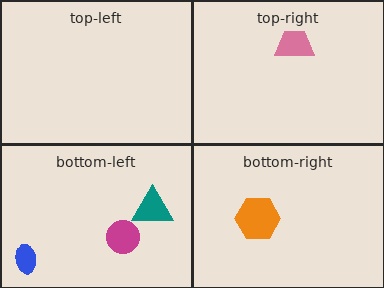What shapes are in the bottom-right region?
The orange hexagon.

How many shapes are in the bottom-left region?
3.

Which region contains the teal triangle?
The bottom-left region.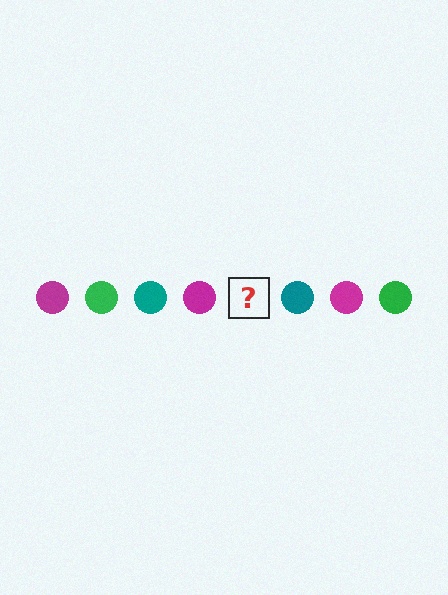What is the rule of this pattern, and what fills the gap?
The rule is that the pattern cycles through magenta, green, teal circles. The gap should be filled with a green circle.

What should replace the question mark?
The question mark should be replaced with a green circle.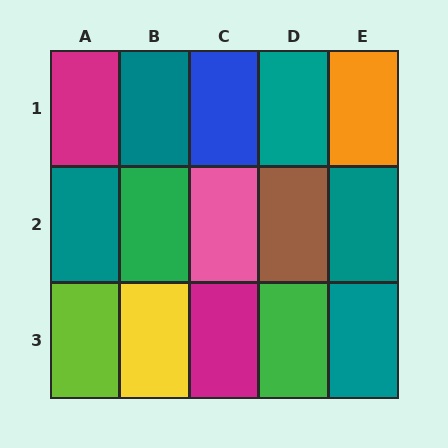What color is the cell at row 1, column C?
Blue.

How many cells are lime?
1 cell is lime.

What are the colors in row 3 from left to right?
Lime, yellow, magenta, green, teal.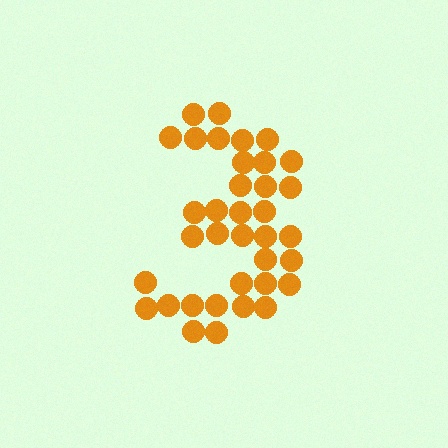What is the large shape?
The large shape is the digit 3.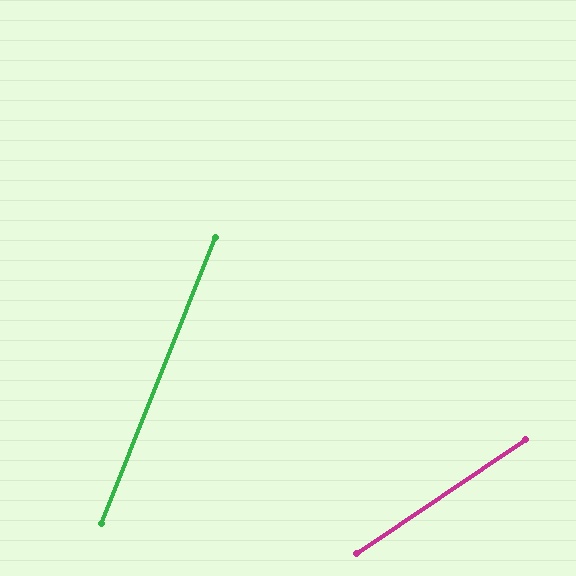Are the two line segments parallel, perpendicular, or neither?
Neither parallel nor perpendicular — they differ by about 34°.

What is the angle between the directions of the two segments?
Approximately 34 degrees.